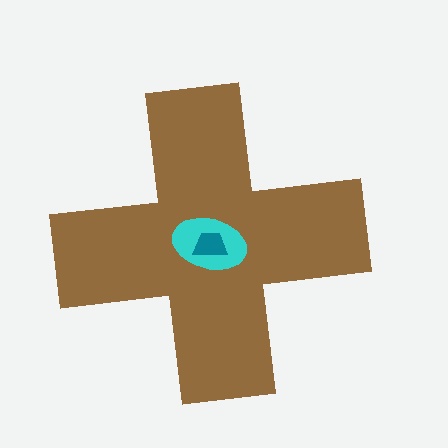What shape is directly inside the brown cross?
The cyan ellipse.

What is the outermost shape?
The brown cross.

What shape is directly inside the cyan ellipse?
The teal trapezoid.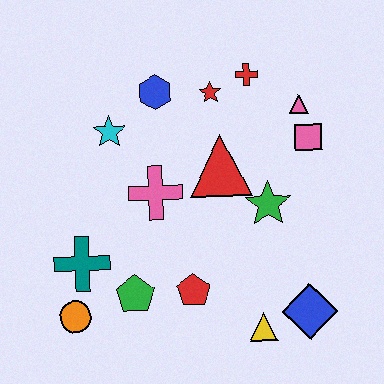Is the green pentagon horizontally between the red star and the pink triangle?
No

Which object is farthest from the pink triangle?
The orange circle is farthest from the pink triangle.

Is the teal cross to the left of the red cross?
Yes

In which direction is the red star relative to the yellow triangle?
The red star is above the yellow triangle.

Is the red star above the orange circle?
Yes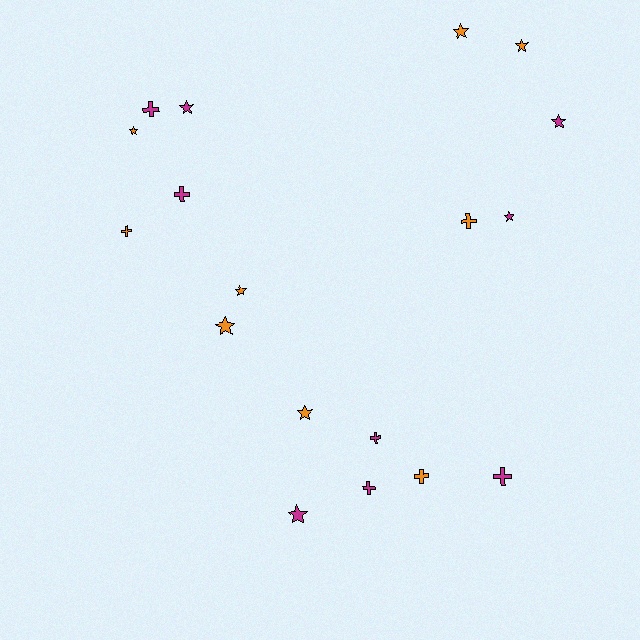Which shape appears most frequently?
Star, with 10 objects.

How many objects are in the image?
There are 18 objects.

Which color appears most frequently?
Magenta, with 9 objects.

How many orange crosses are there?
There are 3 orange crosses.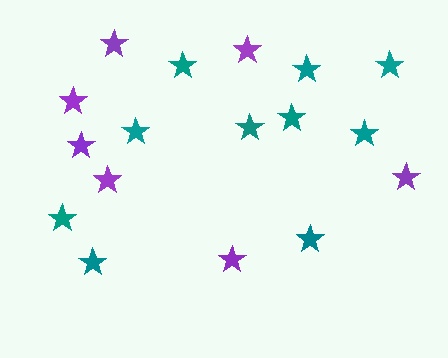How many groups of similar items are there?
There are 2 groups: one group of teal stars (10) and one group of purple stars (7).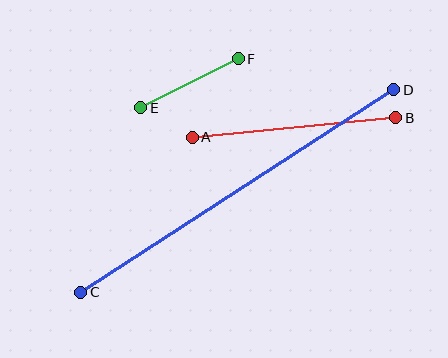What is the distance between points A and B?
The distance is approximately 205 pixels.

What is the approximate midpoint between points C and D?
The midpoint is at approximately (237, 191) pixels.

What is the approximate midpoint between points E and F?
The midpoint is at approximately (189, 83) pixels.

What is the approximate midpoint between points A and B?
The midpoint is at approximately (294, 128) pixels.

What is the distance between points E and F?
The distance is approximately 109 pixels.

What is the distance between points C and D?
The distance is approximately 373 pixels.